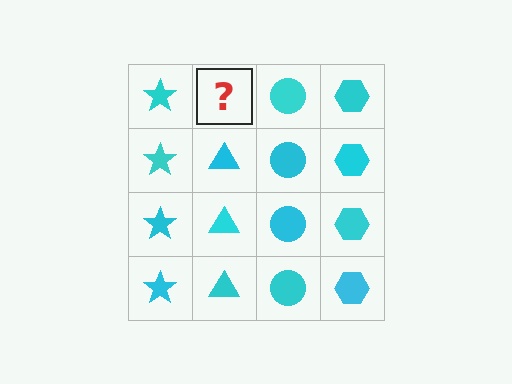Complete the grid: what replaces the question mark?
The question mark should be replaced with a cyan triangle.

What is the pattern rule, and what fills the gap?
The rule is that each column has a consistent shape. The gap should be filled with a cyan triangle.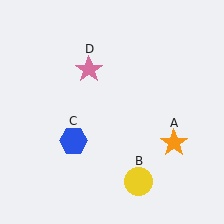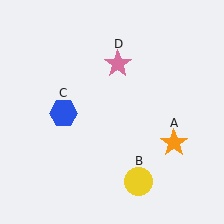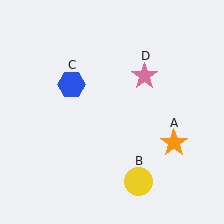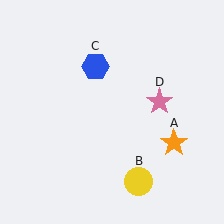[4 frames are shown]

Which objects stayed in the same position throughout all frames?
Orange star (object A) and yellow circle (object B) remained stationary.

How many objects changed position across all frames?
2 objects changed position: blue hexagon (object C), pink star (object D).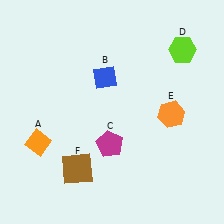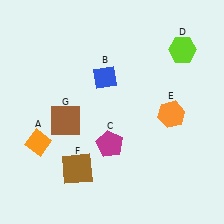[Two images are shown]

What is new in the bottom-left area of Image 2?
A brown square (G) was added in the bottom-left area of Image 2.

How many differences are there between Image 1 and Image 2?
There is 1 difference between the two images.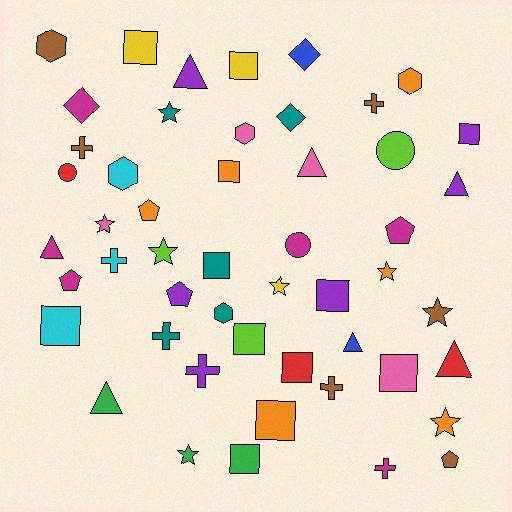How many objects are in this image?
There are 50 objects.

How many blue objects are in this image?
There are 2 blue objects.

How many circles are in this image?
There are 3 circles.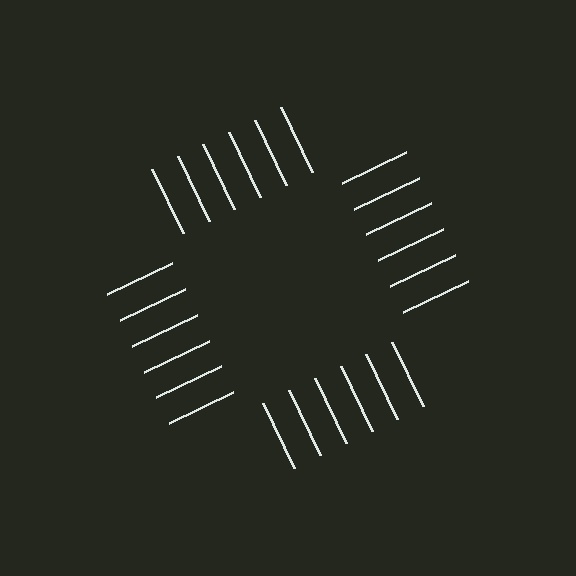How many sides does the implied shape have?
4 sides — the line-ends trace a square.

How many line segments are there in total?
24 — 6 along each of the 4 edges.